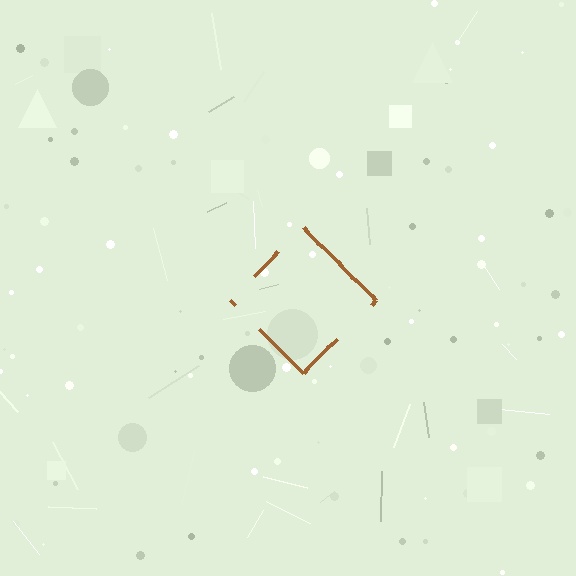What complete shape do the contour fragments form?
The contour fragments form a diamond.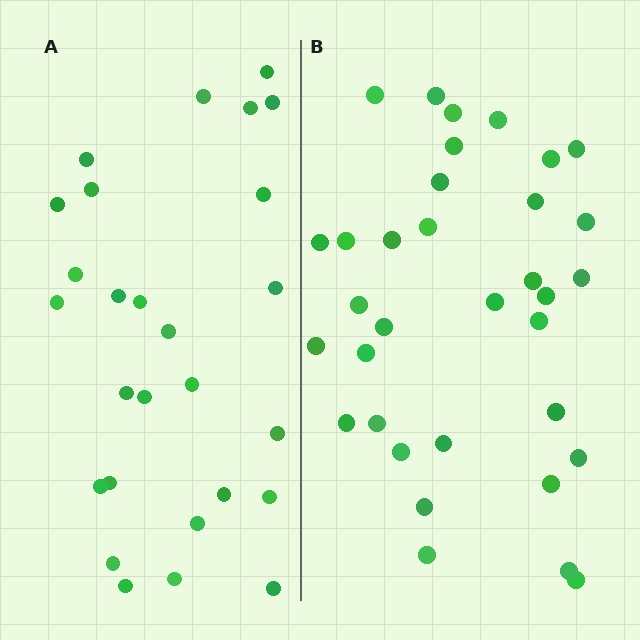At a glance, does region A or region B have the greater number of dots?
Region B (the right region) has more dots.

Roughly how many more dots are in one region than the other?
Region B has roughly 8 or so more dots than region A.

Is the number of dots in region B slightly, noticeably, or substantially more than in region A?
Region B has noticeably more, but not dramatically so. The ratio is roughly 1.3 to 1.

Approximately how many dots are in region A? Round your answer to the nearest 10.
About 30 dots. (The exact count is 27, which rounds to 30.)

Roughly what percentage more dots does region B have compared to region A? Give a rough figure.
About 25% more.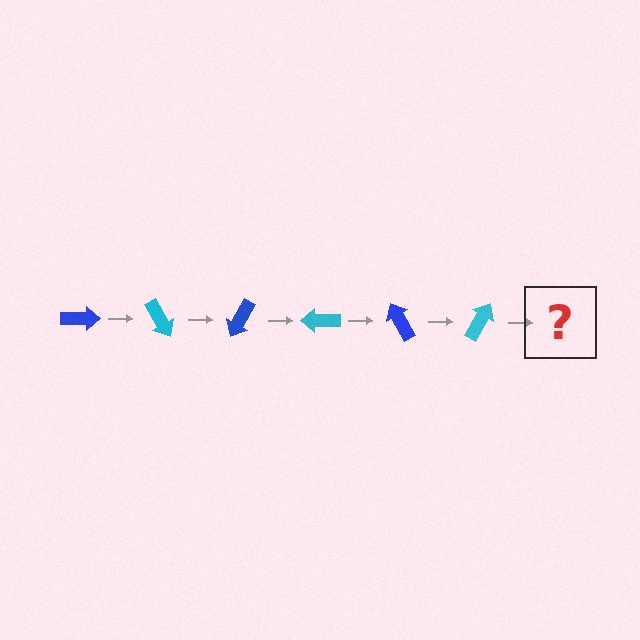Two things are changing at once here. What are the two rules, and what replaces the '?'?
The two rules are that it rotates 60 degrees each step and the color cycles through blue and cyan. The '?' should be a blue arrow, rotated 360 degrees from the start.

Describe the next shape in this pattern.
It should be a blue arrow, rotated 360 degrees from the start.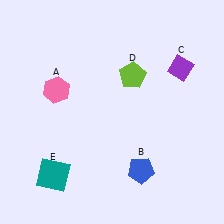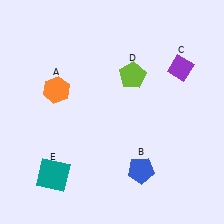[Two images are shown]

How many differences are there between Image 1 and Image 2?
There is 1 difference between the two images.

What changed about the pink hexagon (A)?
In Image 1, A is pink. In Image 2, it changed to orange.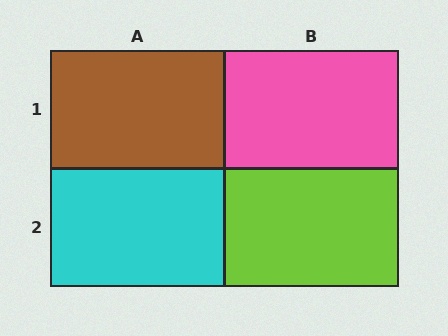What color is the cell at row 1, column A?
Brown.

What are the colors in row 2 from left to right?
Cyan, lime.